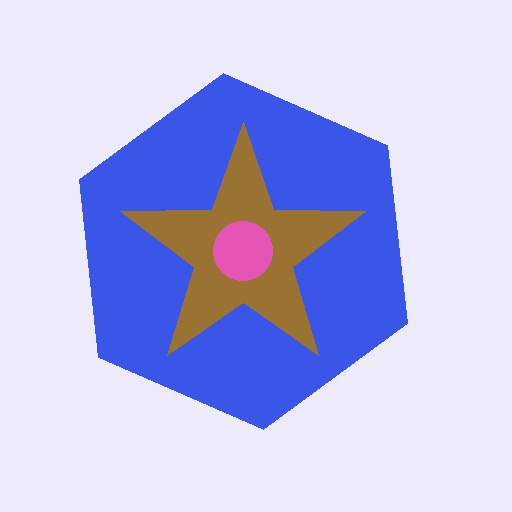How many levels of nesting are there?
3.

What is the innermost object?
The pink circle.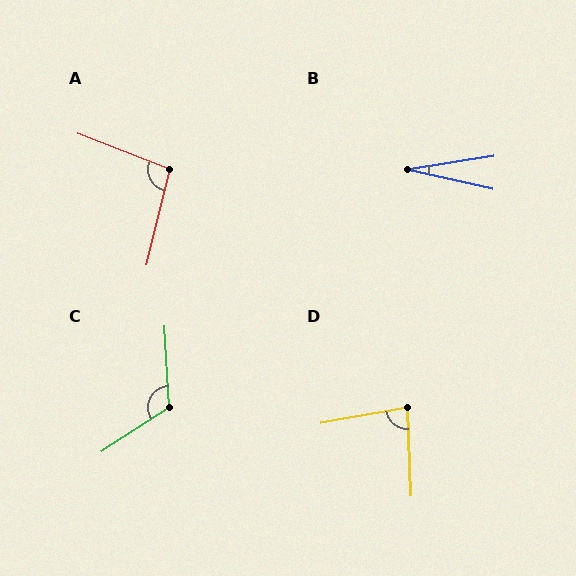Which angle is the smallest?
B, at approximately 22 degrees.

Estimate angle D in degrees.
Approximately 82 degrees.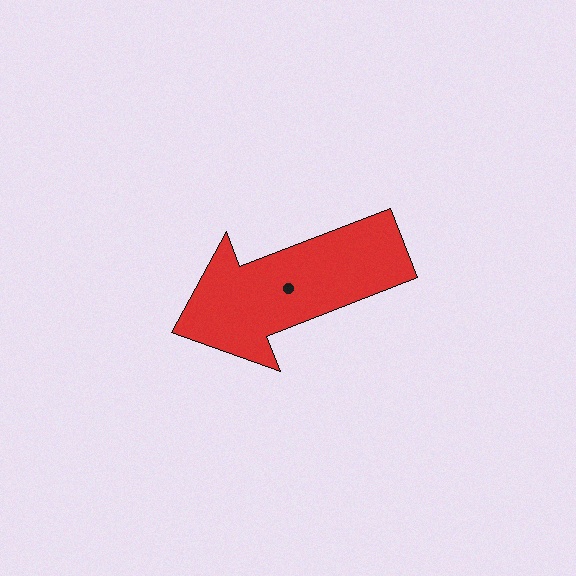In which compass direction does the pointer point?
West.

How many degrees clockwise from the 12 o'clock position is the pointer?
Approximately 249 degrees.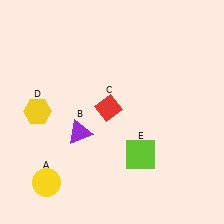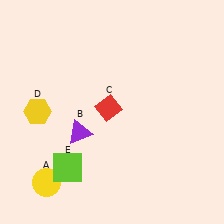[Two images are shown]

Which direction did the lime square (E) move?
The lime square (E) moved left.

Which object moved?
The lime square (E) moved left.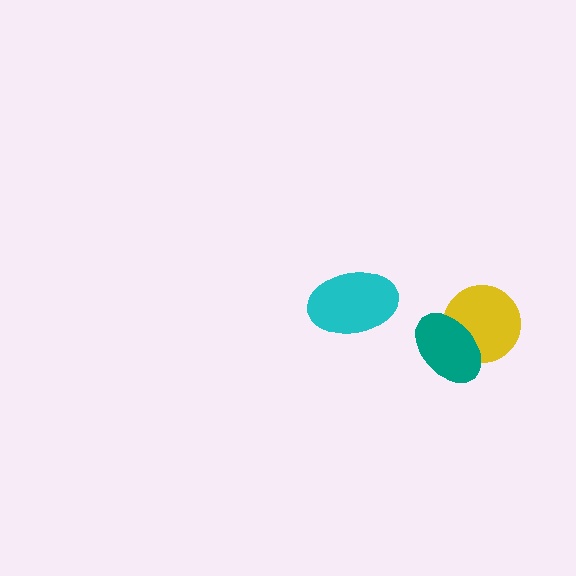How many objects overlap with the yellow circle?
1 object overlaps with the yellow circle.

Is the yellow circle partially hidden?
Yes, it is partially covered by another shape.